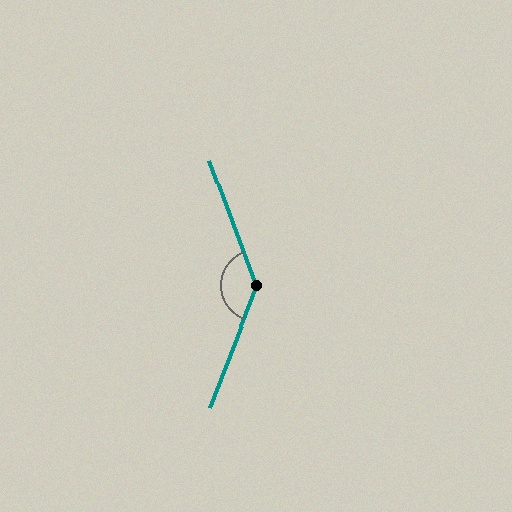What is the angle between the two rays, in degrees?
Approximately 138 degrees.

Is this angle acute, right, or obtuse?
It is obtuse.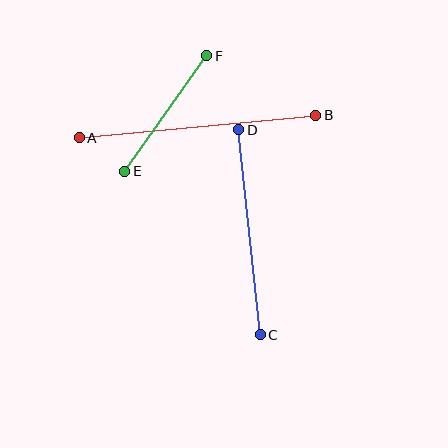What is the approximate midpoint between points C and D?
The midpoint is at approximately (250, 232) pixels.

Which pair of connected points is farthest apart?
Points A and B are farthest apart.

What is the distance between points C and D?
The distance is approximately 206 pixels.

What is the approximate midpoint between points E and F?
The midpoint is at approximately (166, 113) pixels.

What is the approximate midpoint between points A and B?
The midpoint is at approximately (198, 126) pixels.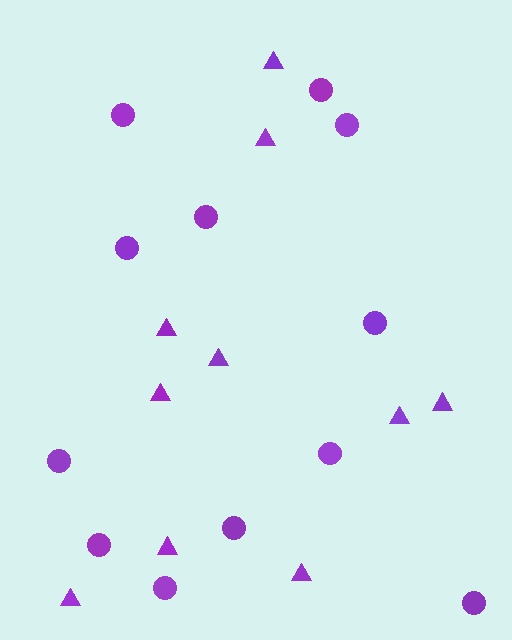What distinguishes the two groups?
There are 2 groups: one group of triangles (10) and one group of circles (12).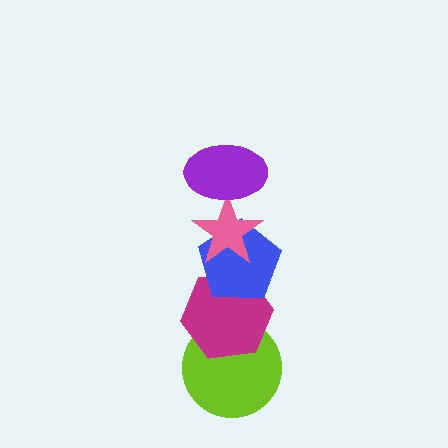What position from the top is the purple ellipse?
The purple ellipse is 1st from the top.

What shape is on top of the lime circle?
The magenta hexagon is on top of the lime circle.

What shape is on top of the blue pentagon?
The pink star is on top of the blue pentagon.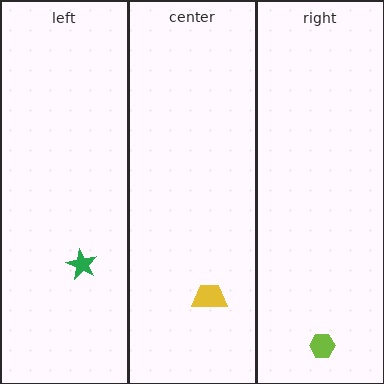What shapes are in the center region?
The yellow trapezoid.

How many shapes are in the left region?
1.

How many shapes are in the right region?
1.